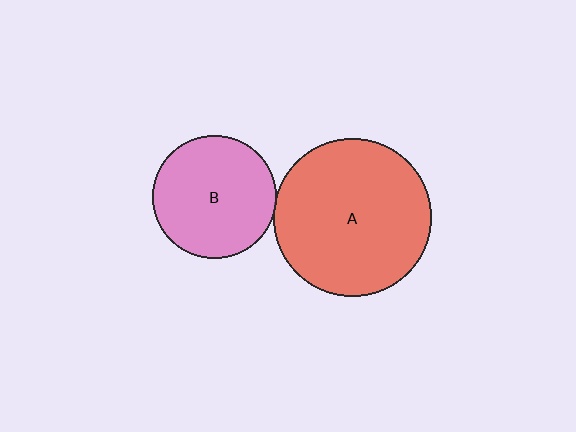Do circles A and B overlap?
Yes.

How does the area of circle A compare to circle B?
Approximately 1.6 times.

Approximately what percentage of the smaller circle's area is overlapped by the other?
Approximately 5%.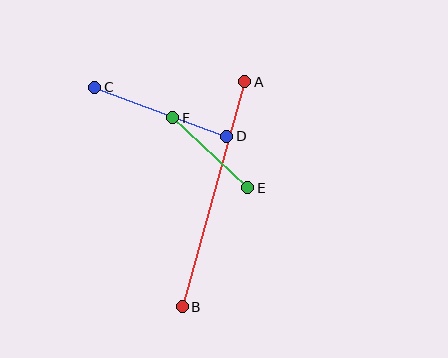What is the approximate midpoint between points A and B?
The midpoint is at approximately (214, 194) pixels.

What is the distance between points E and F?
The distance is approximately 103 pixels.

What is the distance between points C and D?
The distance is approximately 140 pixels.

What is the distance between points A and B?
The distance is approximately 233 pixels.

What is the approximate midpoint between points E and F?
The midpoint is at approximately (210, 153) pixels.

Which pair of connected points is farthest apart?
Points A and B are farthest apart.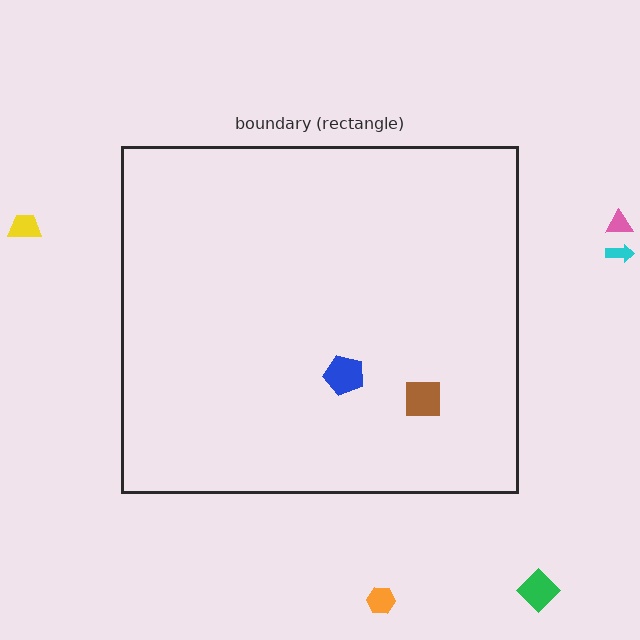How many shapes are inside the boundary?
2 inside, 5 outside.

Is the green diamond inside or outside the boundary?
Outside.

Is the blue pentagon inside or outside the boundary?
Inside.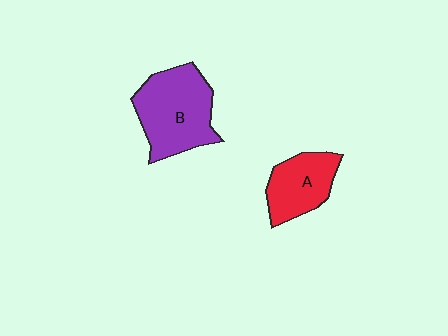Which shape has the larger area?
Shape B (purple).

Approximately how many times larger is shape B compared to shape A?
Approximately 1.6 times.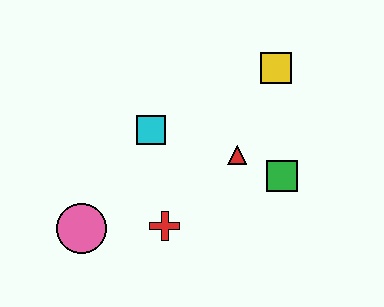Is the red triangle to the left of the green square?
Yes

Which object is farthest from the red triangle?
The pink circle is farthest from the red triangle.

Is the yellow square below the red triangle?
No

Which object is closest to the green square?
The red triangle is closest to the green square.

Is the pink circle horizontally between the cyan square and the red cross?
No